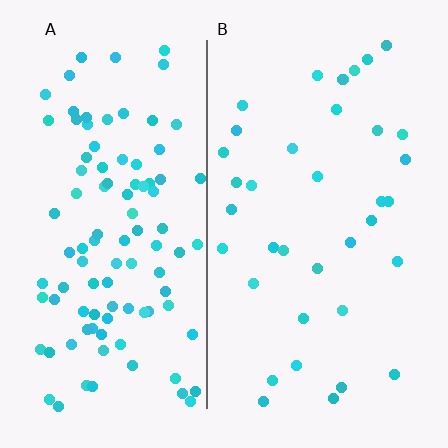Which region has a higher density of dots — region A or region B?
A (the left).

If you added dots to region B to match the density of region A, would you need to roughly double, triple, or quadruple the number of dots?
Approximately triple.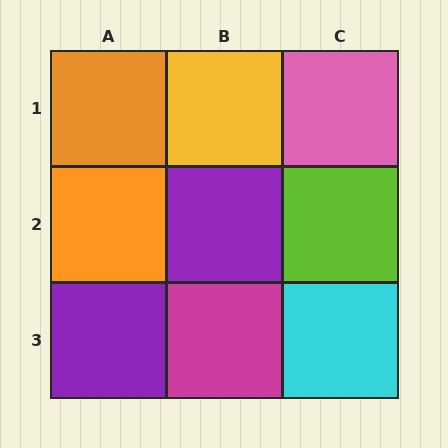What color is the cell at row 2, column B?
Purple.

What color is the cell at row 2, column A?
Orange.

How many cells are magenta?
1 cell is magenta.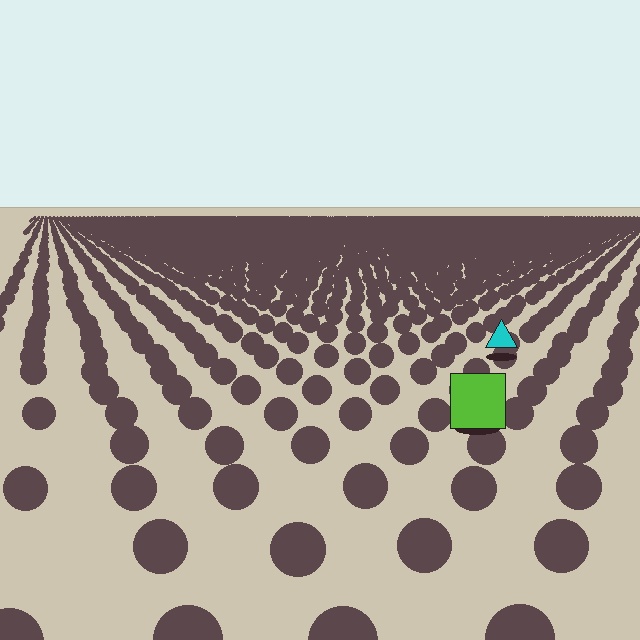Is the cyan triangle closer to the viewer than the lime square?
No. The lime square is closer — you can tell from the texture gradient: the ground texture is coarser near it.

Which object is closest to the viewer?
The lime square is closest. The texture marks near it are larger and more spread out.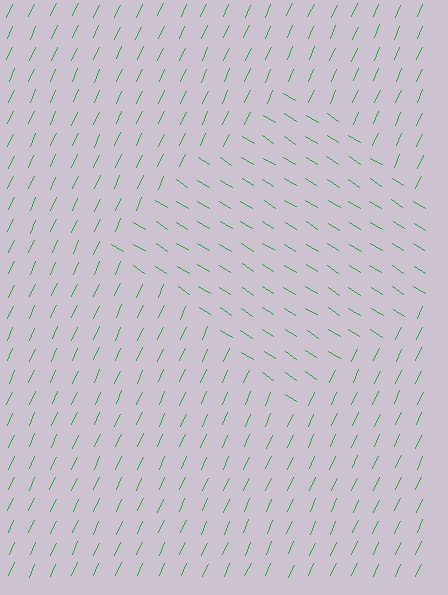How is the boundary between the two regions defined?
The boundary is defined purely by a change in line orientation (approximately 82 degrees difference). All lines are the same color and thickness.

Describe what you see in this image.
The image is filled with small green line segments. A diamond region in the image has lines oriented differently from the surrounding lines, creating a visible texture boundary.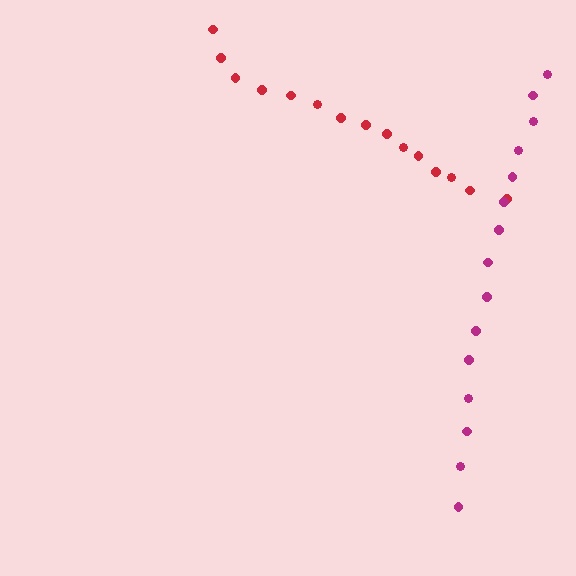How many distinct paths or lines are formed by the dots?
There are 2 distinct paths.